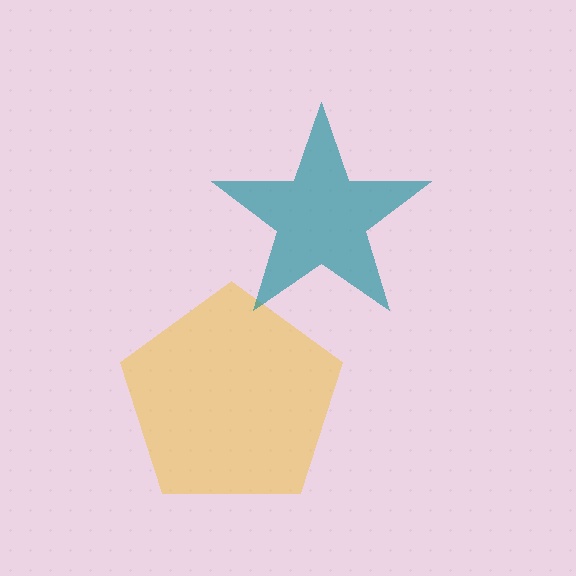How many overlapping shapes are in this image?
There are 2 overlapping shapes in the image.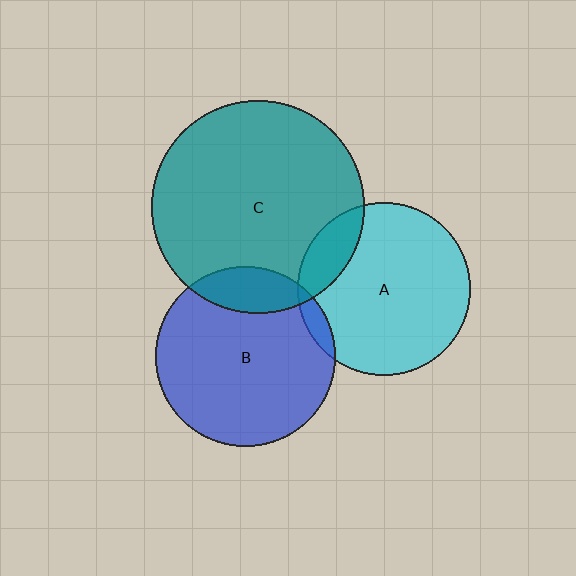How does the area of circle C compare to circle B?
Approximately 1.4 times.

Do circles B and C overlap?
Yes.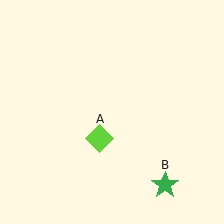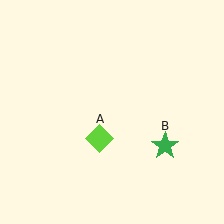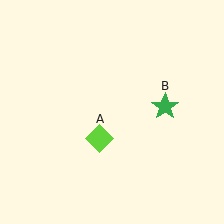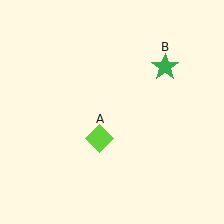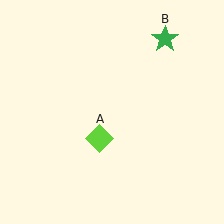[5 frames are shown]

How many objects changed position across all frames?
1 object changed position: green star (object B).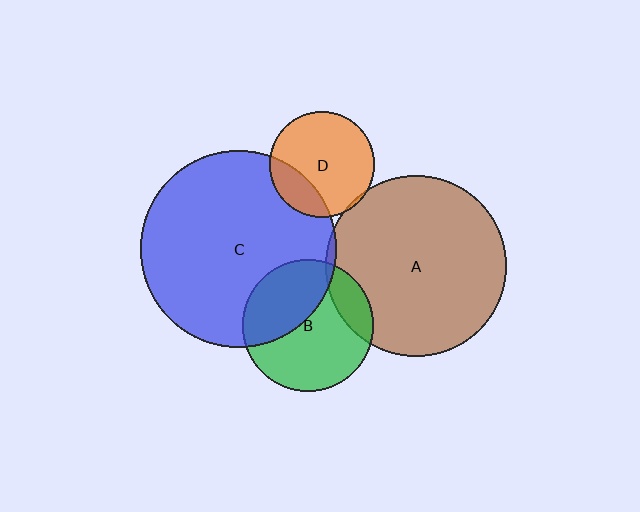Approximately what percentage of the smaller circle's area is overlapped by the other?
Approximately 5%.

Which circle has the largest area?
Circle C (blue).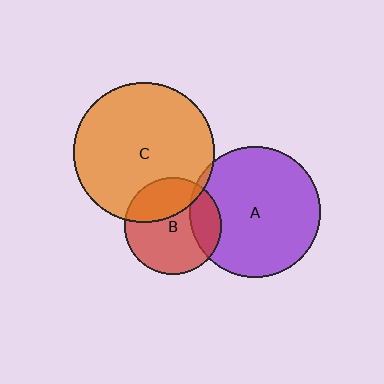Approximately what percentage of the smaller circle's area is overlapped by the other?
Approximately 30%.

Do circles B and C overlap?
Yes.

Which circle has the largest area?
Circle C (orange).